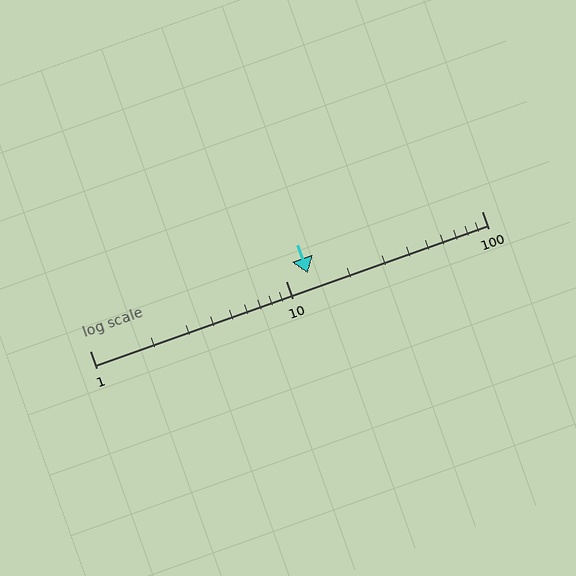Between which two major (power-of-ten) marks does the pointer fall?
The pointer is between 10 and 100.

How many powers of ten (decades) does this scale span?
The scale spans 2 decades, from 1 to 100.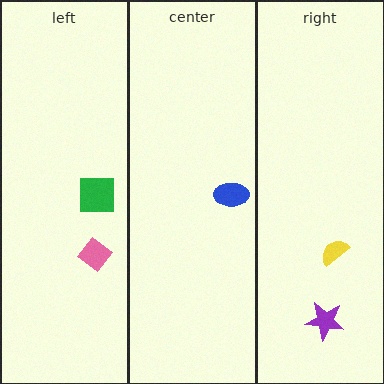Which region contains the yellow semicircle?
The right region.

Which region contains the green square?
The left region.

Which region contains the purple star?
The right region.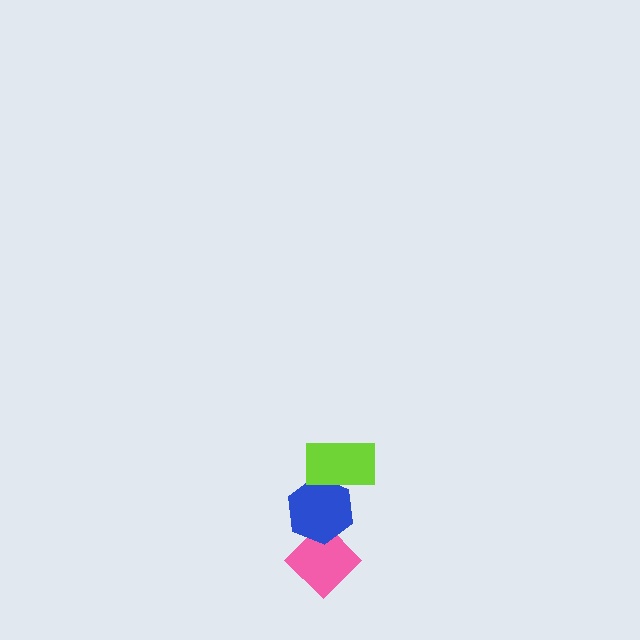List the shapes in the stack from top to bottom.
From top to bottom: the lime rectangle, the blue hexagon, the pink diamond.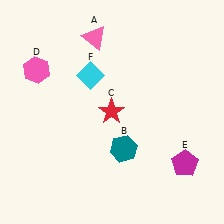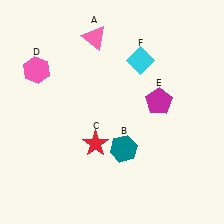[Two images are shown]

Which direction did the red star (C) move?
The red star (C) moved down.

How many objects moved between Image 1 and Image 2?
3 objects moved between the two images.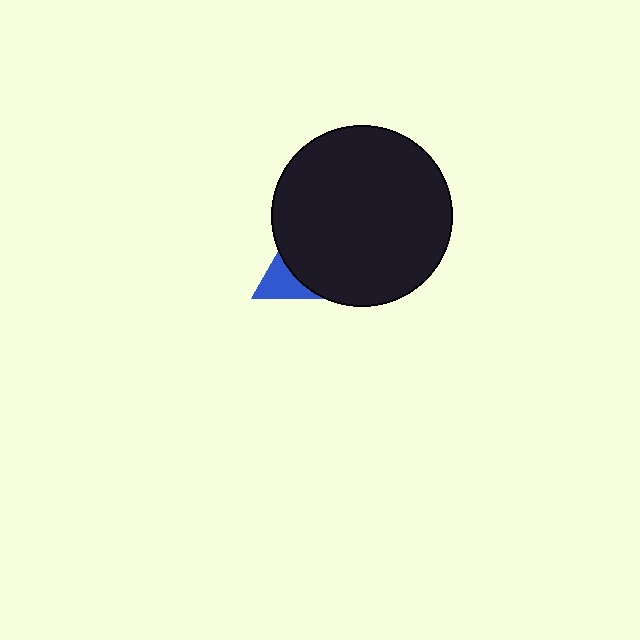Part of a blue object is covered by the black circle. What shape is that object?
It is a triangle.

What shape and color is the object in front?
The object in front is a black circle.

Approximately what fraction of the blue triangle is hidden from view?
Roughly 68% of the blue triangle is hidden behind the black circle.